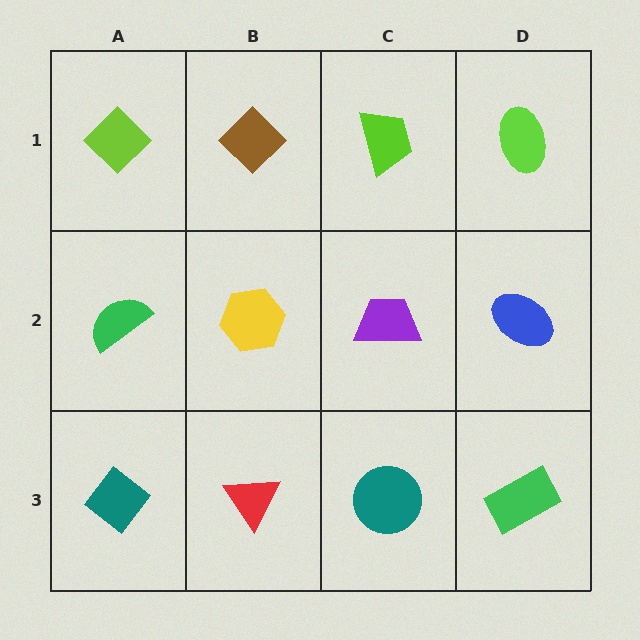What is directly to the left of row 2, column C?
A yellow hexagon.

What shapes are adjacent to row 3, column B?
A yellow hexagon (row 2, column B), a teal diamond (row 3, column A), a teal circle (row 3, column C).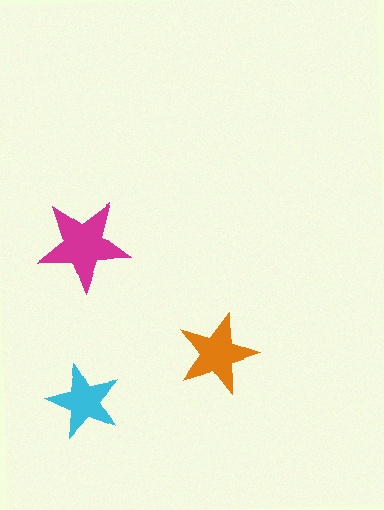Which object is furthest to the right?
The orange star is rightmost.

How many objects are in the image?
There are 3 objects in the image.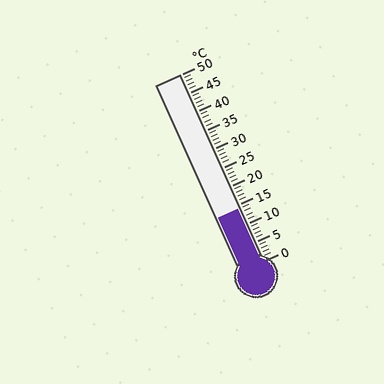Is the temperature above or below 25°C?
The temperature is below 25°C.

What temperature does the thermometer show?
The thermometer shows approximately 14°C.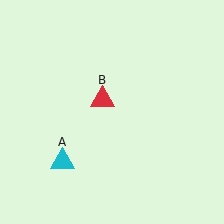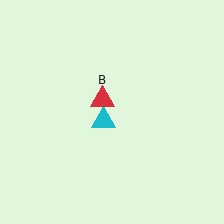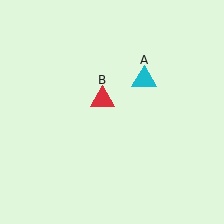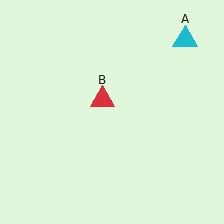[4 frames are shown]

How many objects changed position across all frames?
1 object changed position: cyan triangle (object A).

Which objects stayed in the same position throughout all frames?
Red triangle (object B) remained stationary.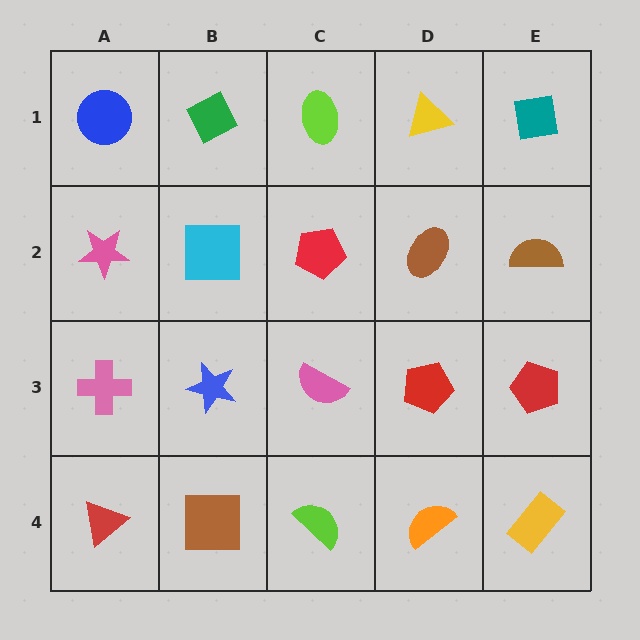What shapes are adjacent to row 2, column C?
A lime ellipse (row 1, column C), a pink semicircle (row 3, column C), a cyan square (row 2, column B), a brown ellipse (row 2, column D).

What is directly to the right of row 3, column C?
A red pentagon.